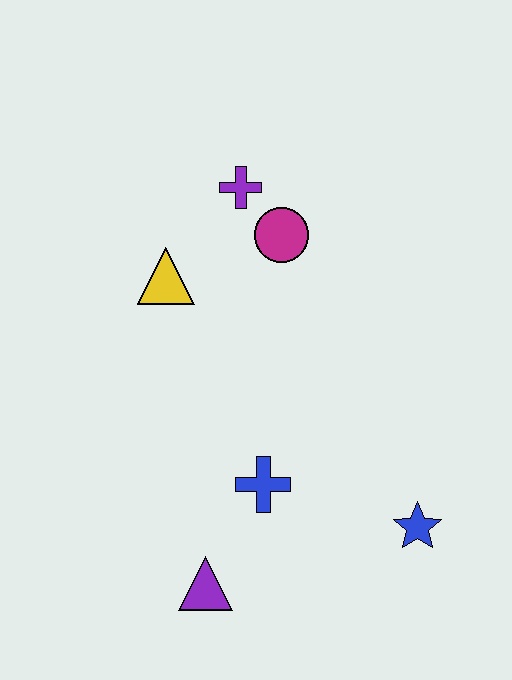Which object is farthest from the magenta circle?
The purple triangle is farthest from the magenta circle.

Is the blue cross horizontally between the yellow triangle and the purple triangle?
No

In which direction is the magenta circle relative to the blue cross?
The magenta circle is above the blue cross.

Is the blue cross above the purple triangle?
Yes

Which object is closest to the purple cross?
The magenta circle is closest to the purple cross.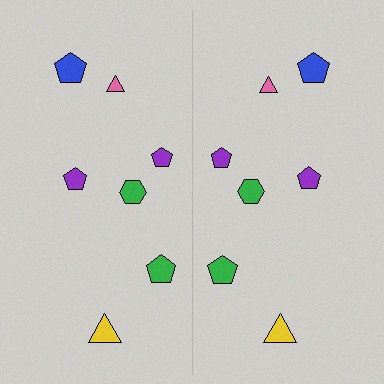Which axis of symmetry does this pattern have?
The pattern has a vertical axis of symmetry running through the center of the image.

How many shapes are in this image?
There are 14 shapes in this image.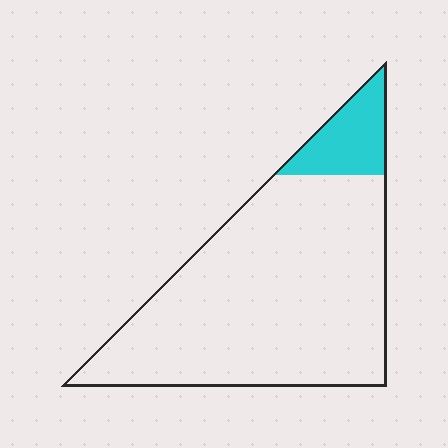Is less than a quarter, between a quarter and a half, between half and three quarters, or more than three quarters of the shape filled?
Less than a quarter.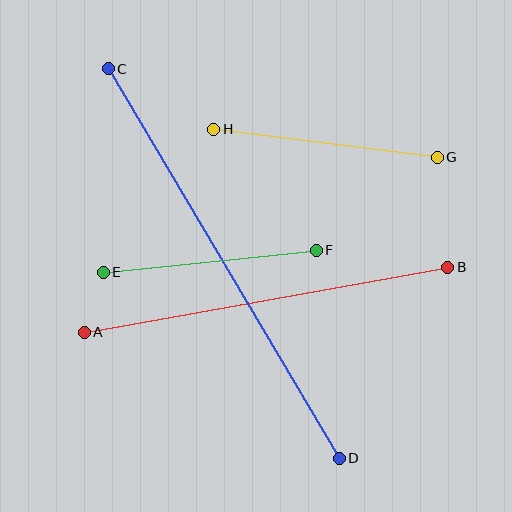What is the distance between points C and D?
The distance is approximately 453 pixels.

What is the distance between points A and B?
The distance is approximately 369 pixels.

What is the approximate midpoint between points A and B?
The midpoint is at approximately (266, 300) pixels.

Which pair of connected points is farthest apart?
Points C and D are farthest apart.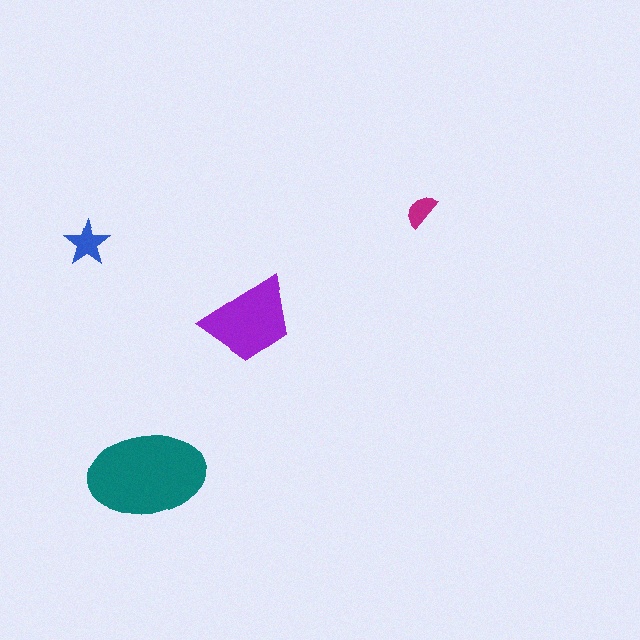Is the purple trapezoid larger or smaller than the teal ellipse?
Smaller.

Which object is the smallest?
The magenta semicircle.